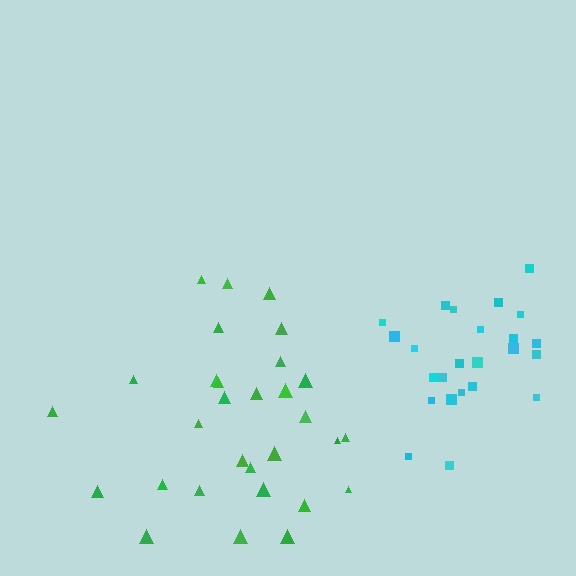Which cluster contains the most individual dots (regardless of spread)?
Green (30).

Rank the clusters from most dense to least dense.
cyan, green.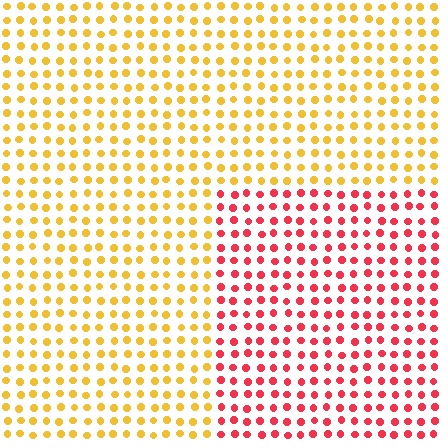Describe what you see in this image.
The image is filled with small yellow elements in a uniform arrangement. A rectangle-shaped region is visible where the elements are tinted to a slightly different hue, forming a subtle color boundary.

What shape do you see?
I see a rectangle.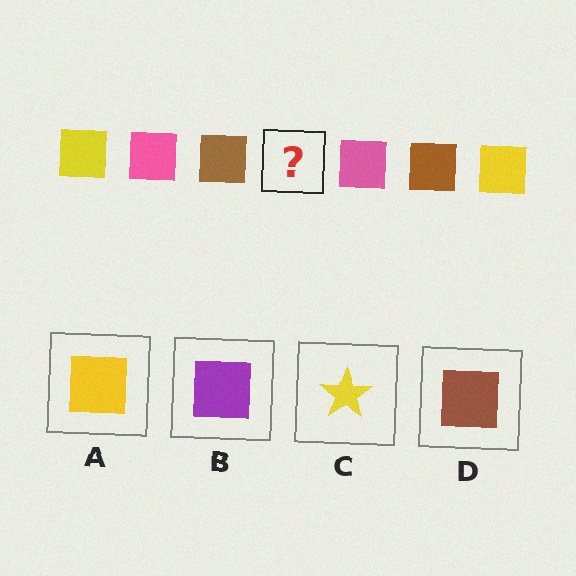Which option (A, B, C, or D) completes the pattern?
A.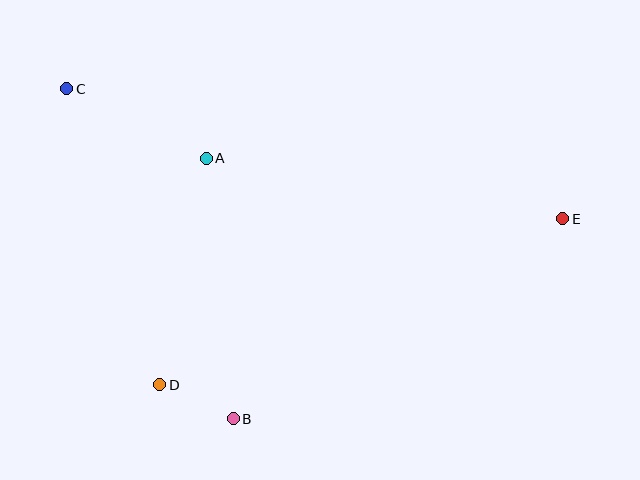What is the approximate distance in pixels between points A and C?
The distance between A and C is approximately 156 pixels.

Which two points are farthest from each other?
Points C and E are farthest from each other.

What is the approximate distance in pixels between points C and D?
The distance between C and D is approximately 311 pixels.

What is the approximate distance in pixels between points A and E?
The distance between A and E is approximately 362 pixels.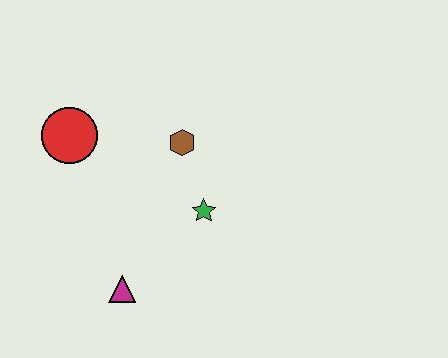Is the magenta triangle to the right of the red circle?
Yes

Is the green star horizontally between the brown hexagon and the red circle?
No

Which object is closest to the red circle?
The brown hexagon is closest to the red circle.